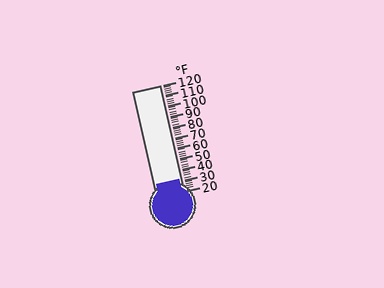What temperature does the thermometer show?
The thermometer shows approximately 32°F.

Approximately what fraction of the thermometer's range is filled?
The thermometer is filled to approximately 10% of its range.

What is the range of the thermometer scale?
The thermometer scale ranges from 20°F to 120°F.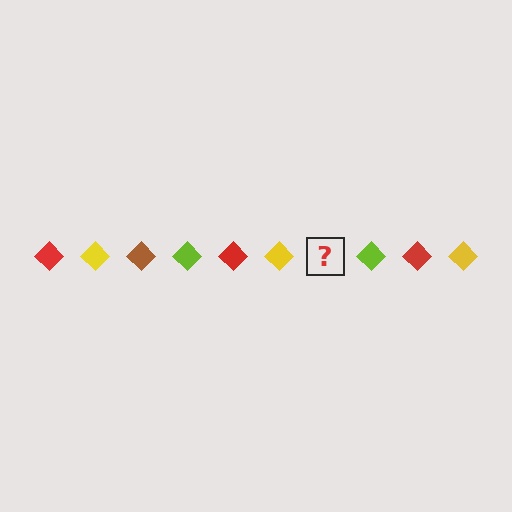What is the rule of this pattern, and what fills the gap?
The rule is that the pattern cycles through red, yellow, brown, lime diamonds. The gap should be filled with a brown diamond.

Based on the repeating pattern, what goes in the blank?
The blank should be a brown diamond.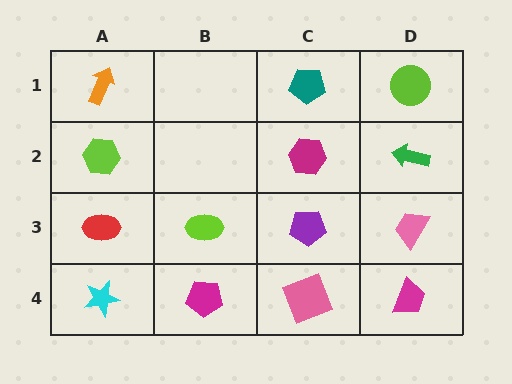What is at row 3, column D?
A pink trapezoid.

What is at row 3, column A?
A red ellipse.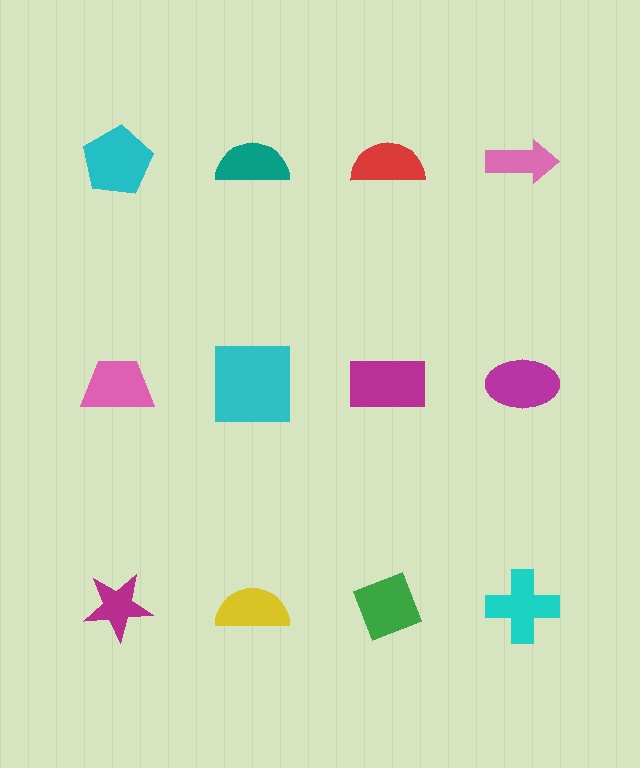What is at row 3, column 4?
A cyan cross.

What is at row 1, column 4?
A pink arrow.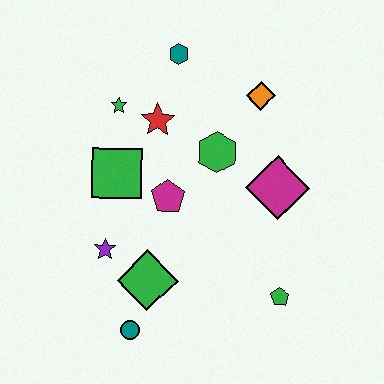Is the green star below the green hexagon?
No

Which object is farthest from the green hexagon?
The teal circle is farthest from the green hexagon.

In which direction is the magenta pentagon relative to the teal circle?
The magenta pentagon is above the teal circle.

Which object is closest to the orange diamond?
The green hexagon is closest to the orange diamond.